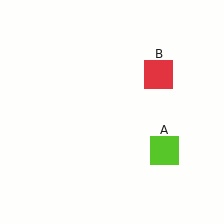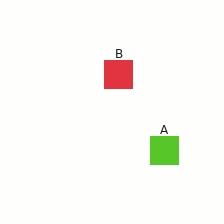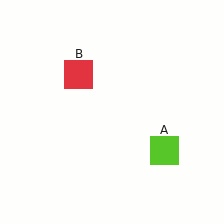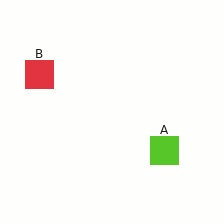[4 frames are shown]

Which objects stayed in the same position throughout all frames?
Lime square (object A) remained stationary.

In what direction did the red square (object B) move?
The red square (object B) moved left.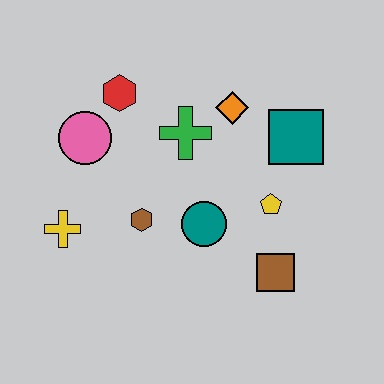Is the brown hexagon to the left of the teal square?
Yes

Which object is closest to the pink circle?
The red hexagon is closest to the pink circle.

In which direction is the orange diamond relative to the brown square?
The orange diamond is above the brown square.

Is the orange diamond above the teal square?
Yes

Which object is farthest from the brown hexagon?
The teal square is farthest from the brown hexagon.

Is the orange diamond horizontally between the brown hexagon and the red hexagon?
No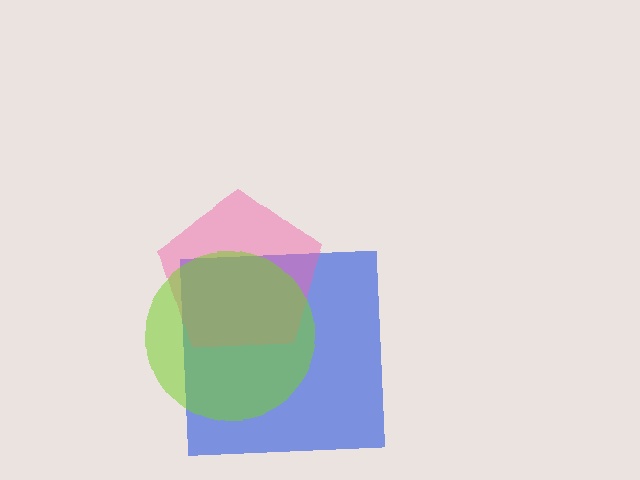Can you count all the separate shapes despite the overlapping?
Yes, there are 3 separate shapes.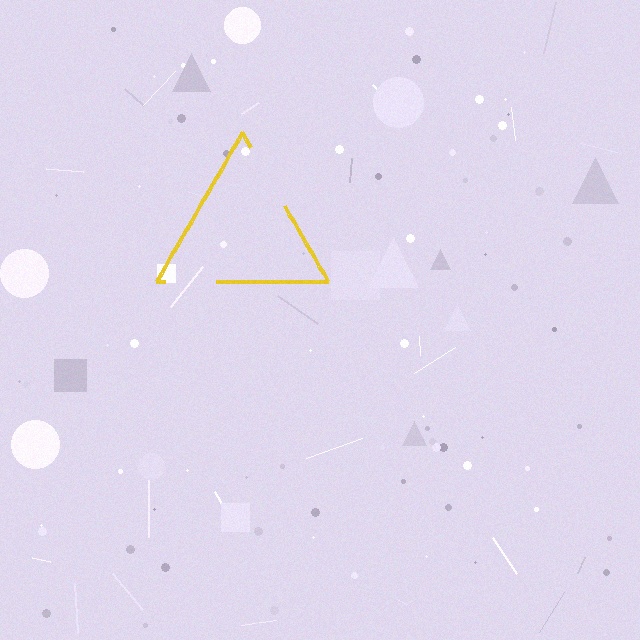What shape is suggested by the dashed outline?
The dashed outline suggests a triangle.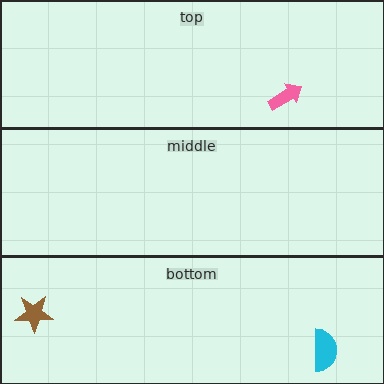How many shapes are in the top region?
1.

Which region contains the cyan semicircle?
The bottom region.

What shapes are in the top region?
The pink arrow.